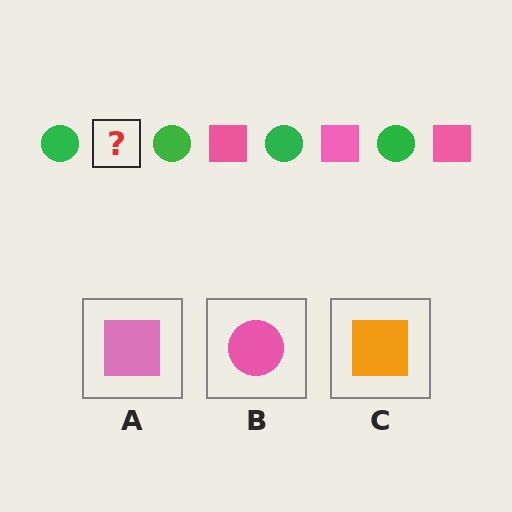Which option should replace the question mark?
Option A.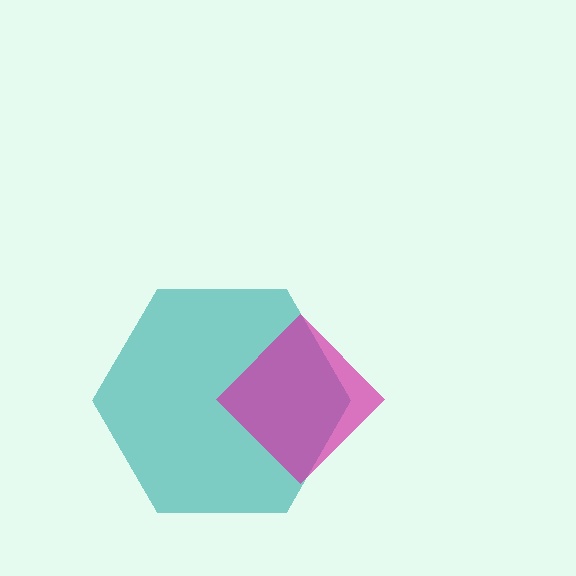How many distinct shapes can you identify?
There are 2 distinct shapes: a teal hexagon, a magenta diamond.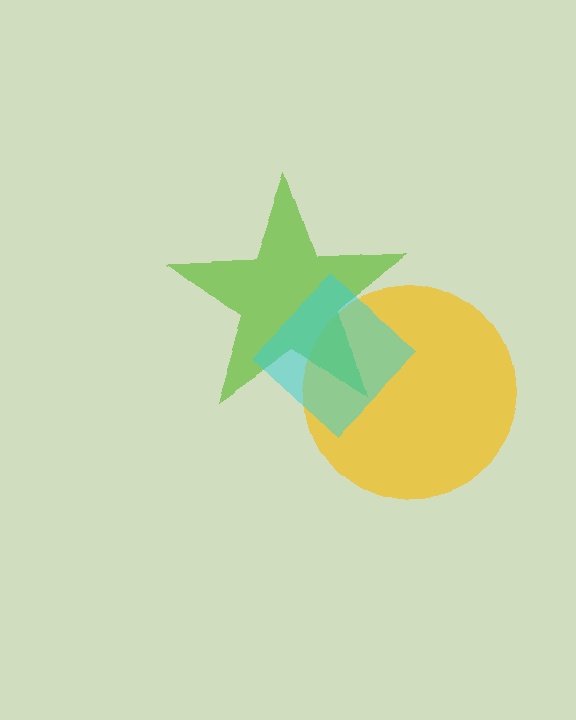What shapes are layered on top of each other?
The layered shapes are: a yellow circle, a lime star, a cyan diamond.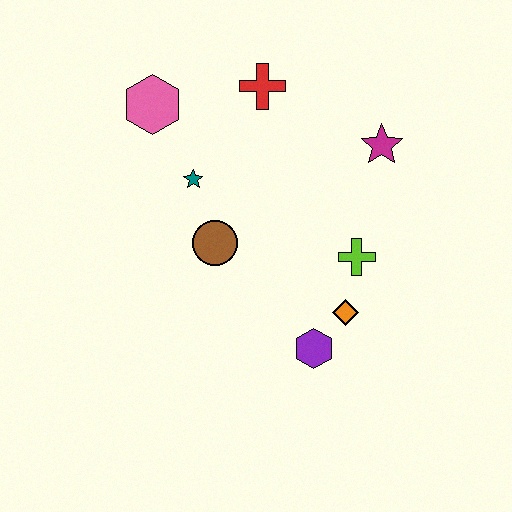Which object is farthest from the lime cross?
The pink hexagon is farthest from the lime cross.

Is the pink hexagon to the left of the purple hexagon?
Yes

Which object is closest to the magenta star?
The lime cross is closest to the magenta star.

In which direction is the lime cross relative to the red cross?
The lime cross is below the red cross.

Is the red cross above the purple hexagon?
Yes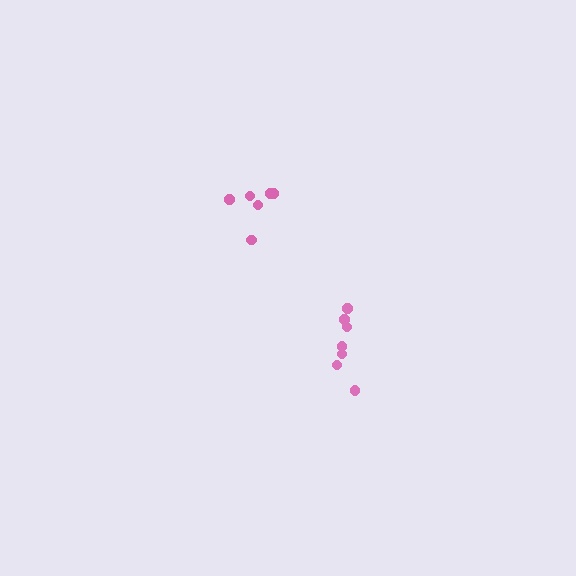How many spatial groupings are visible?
There are 2 spatial groupings.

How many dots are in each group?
Group 1: 7 dots, Group 2: 6 dots (13 total).